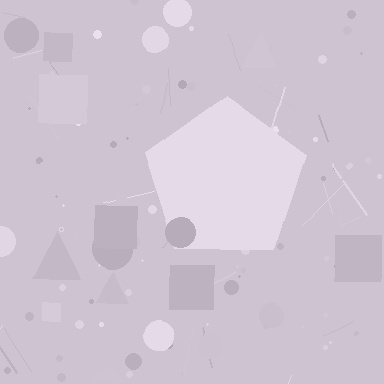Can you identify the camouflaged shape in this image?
The camouflaged shape is a pentagon.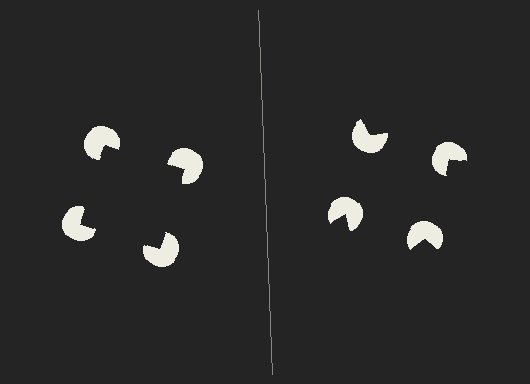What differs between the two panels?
The pac-man discs are positioned identically on both sides; only the wedge orientations differ. On the left they align to a square; on the right they are misaligned.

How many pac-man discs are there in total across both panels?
8 — 4 on each side.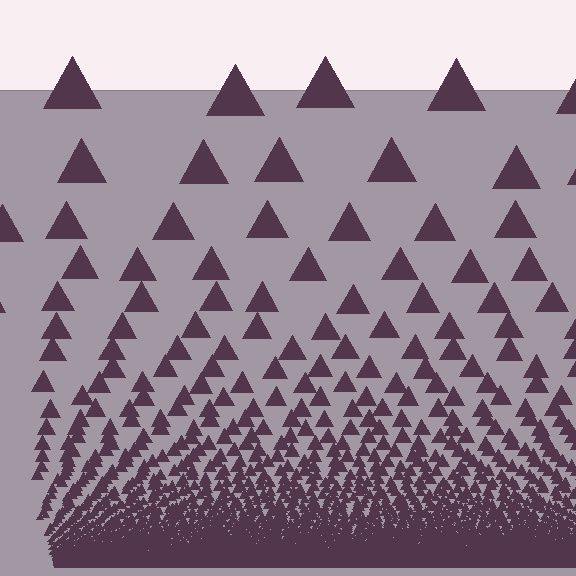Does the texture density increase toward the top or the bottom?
Density increases toward the bottom.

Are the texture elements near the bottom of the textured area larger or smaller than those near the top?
Smaller. The gradient is inverted — elements near the bottom are smaller and denser.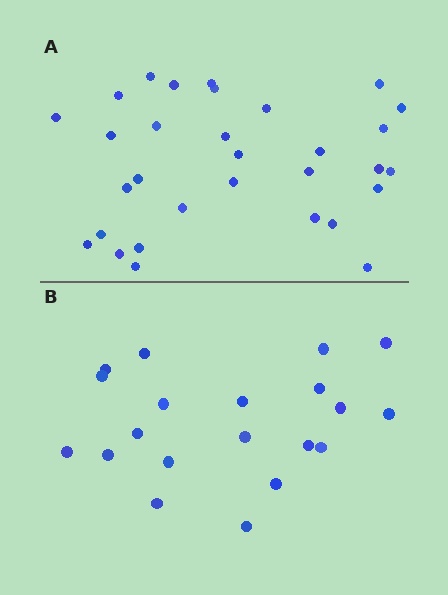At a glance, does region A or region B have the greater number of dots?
Region A (the top region) has more dots.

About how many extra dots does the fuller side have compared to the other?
Region A has roughly 12 or so more dots than region B.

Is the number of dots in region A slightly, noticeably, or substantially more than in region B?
Region A has substantially more. The ratio is roughly 1.6 to 1.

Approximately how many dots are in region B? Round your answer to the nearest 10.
About 20 dots.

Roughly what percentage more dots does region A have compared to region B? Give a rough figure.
About 55% more.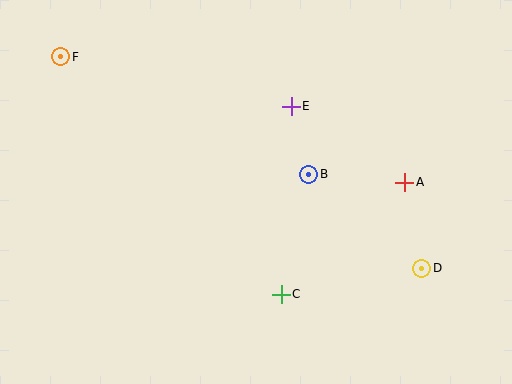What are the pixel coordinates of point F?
Point F is at (61, 57).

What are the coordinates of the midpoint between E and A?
The midpoint between E and A is at (348, 144).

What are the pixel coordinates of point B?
Point B is at (309, 174).